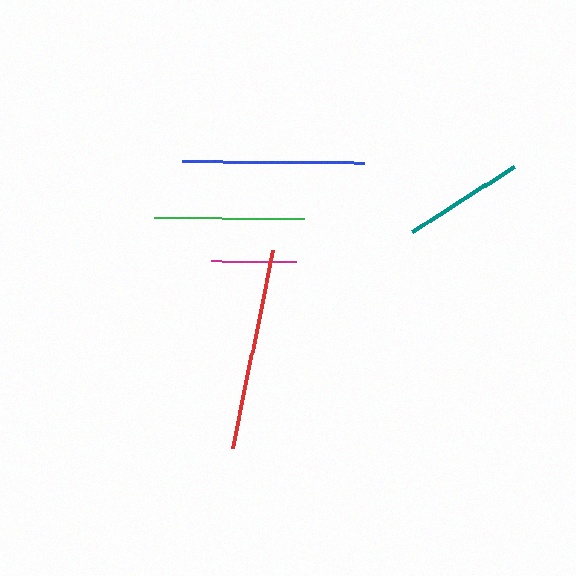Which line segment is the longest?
The red line is the longest at approximately 202 pixels.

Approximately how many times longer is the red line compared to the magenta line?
The red line is approximately 2.4 times the length of the magenta line.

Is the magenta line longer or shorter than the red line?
The red line is longer than the magenta line.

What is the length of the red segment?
The red segment is approximately 202 pixels long.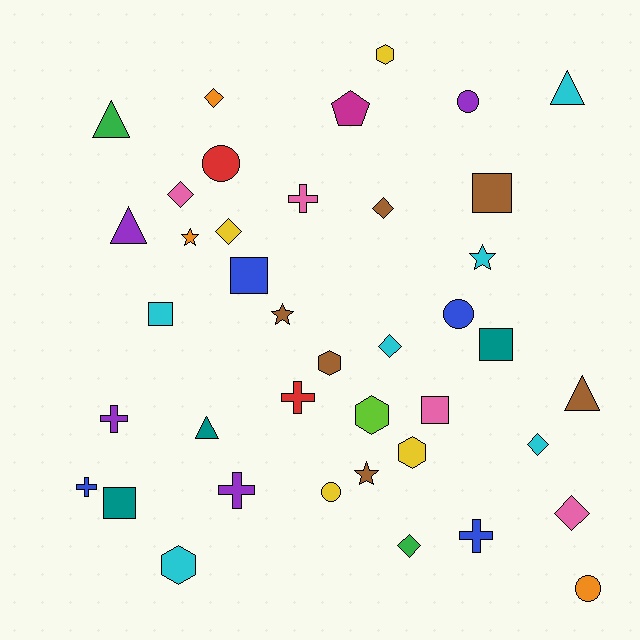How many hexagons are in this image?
There are 5 hexagons.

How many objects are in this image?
There are 40 objects.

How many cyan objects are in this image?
There are 6 cyan objects.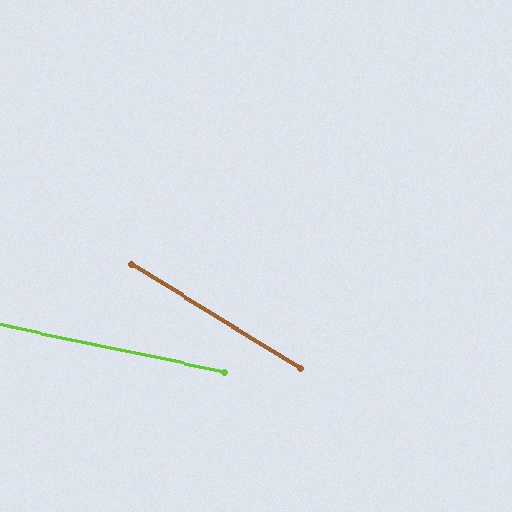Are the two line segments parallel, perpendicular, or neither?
Neither parallel nor perpendicular — they differ by about 20°.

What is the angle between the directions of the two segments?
Approximately 20 degrees.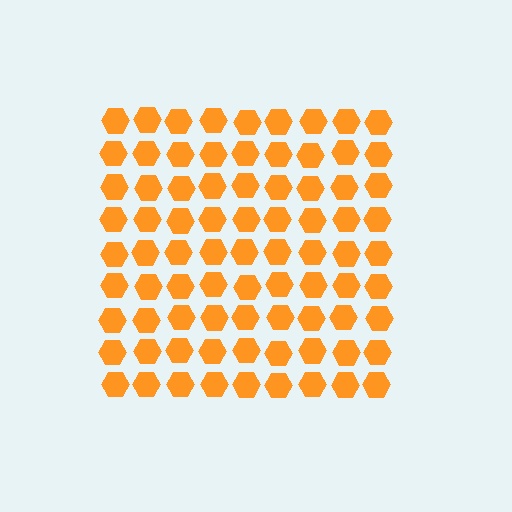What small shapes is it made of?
It is made of small hexagons.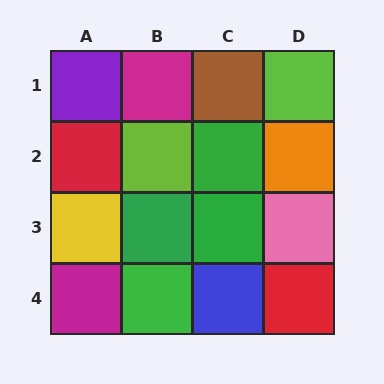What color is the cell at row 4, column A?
Magenta.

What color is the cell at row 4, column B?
Green.